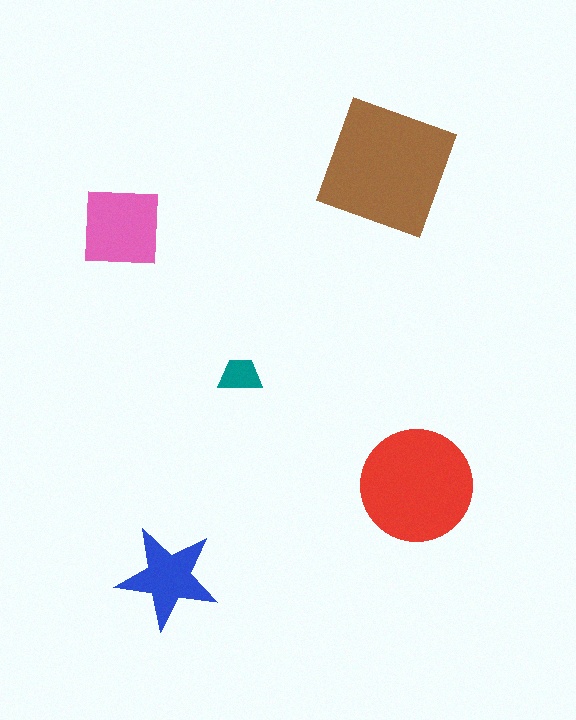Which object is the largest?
The brown square.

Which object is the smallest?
The teal trapezoid.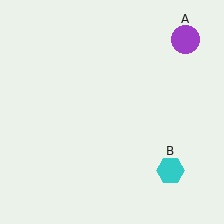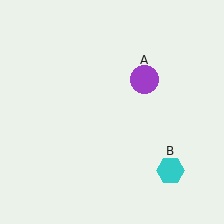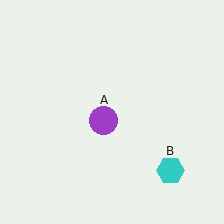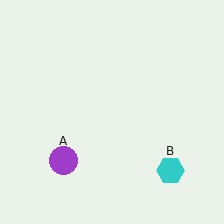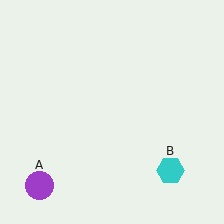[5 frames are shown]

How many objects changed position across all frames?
1 object changed position: purple circle (object A).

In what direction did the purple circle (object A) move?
The purple circle (object A) moved down and to the left.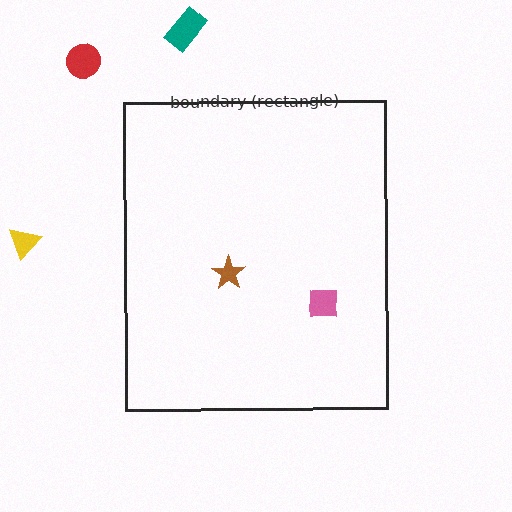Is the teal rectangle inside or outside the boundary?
Outside.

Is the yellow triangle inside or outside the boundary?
Outside.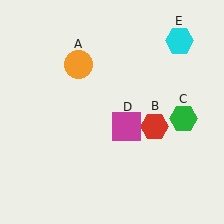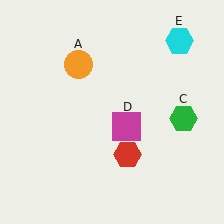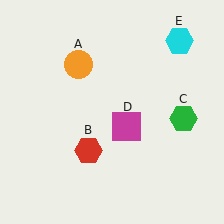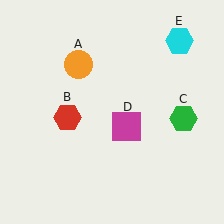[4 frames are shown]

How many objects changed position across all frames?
1 object changed position: red hexagon (object B).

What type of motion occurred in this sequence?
The red hexagon (object B) rotated clockwise around the center of the scene.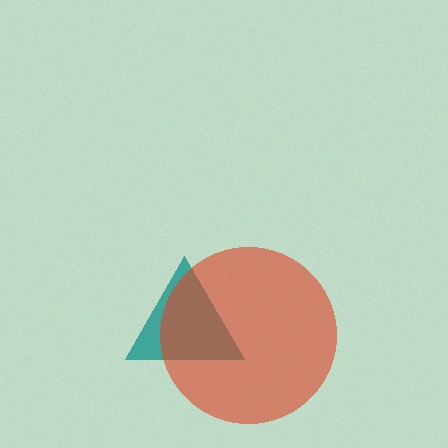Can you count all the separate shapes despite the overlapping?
Yes, there are 2 separate shapes.